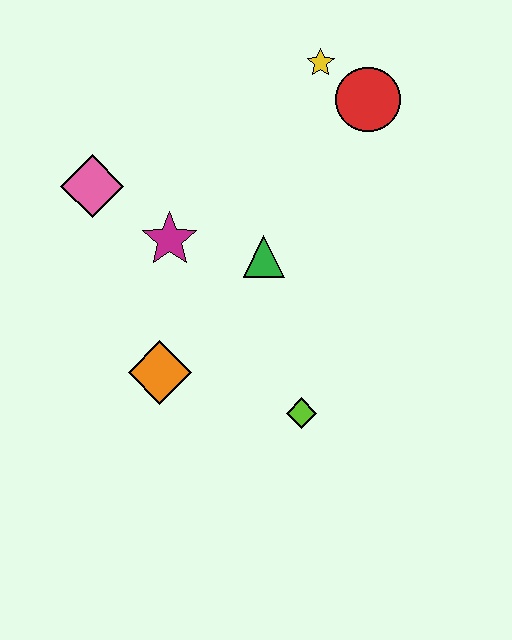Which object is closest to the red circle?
The yellow star is closest to the red circle.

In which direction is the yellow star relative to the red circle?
The yellow star is to the left of the red circle.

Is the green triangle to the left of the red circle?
Yes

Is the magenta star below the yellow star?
Yes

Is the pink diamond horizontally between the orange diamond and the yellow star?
No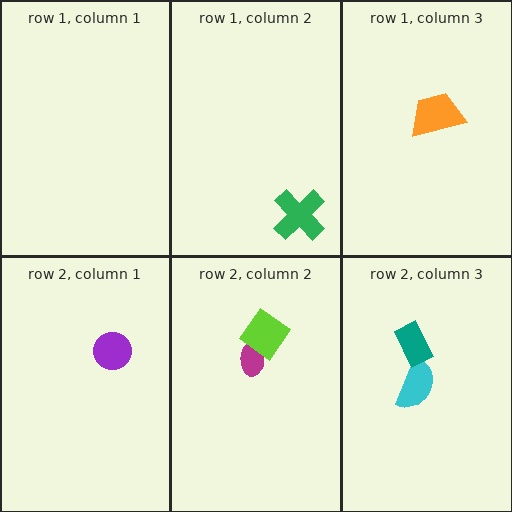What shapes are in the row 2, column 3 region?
The cyan semicircle, the teal rectangle.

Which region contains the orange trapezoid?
The row 1, column 3 region.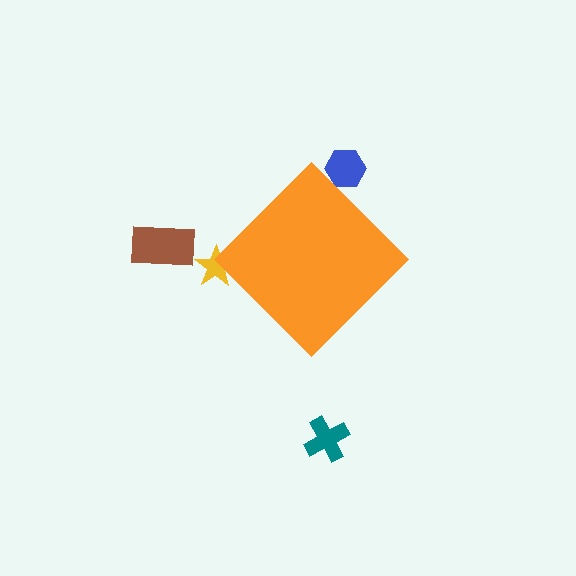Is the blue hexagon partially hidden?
Yes, the blue hexagon is partially hidden behind the orange diamond.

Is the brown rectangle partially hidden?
No, the brown rectangle is fully visible.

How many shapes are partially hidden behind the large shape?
2 shapes are partially hidden.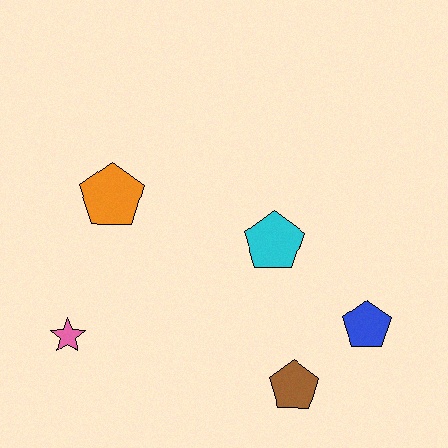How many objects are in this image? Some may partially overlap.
There are 5 objects.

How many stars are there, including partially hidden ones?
There is 1 star.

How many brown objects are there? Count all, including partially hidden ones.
There is 1 brown object.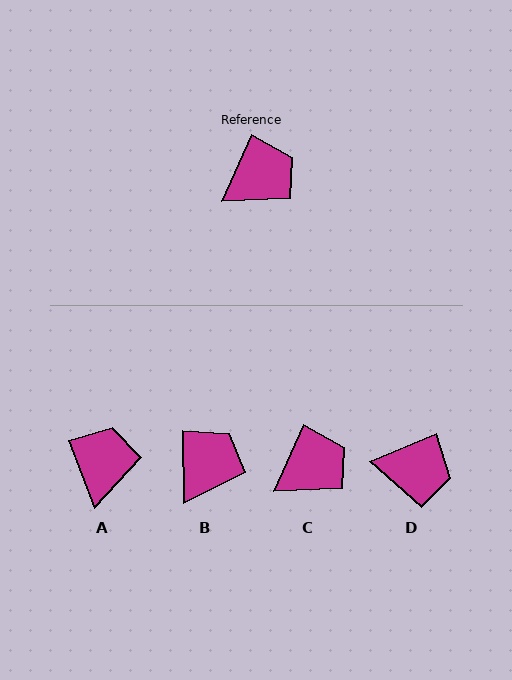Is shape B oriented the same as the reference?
No, it is off by about 25 degrees.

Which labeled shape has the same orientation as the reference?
C.